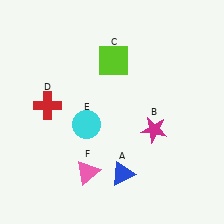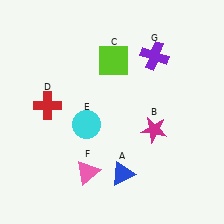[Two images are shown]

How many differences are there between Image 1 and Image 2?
There is 1 difference between the two images.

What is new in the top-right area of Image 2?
A purple cross (G) was added in the top-right area of Image 2.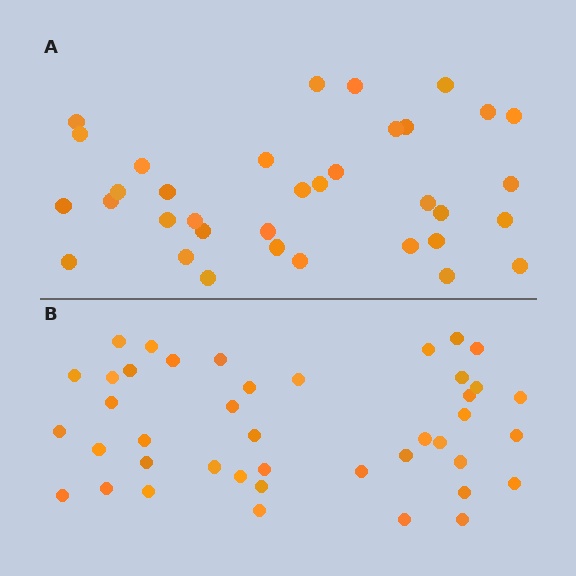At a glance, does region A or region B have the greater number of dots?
Region B (the bottom region) has more dots.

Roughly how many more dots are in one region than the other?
Region B has roughly 8 or so more dots than region A.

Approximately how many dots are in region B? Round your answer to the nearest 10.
About 40 dots. (The exact count is 42, which rounds to 40.)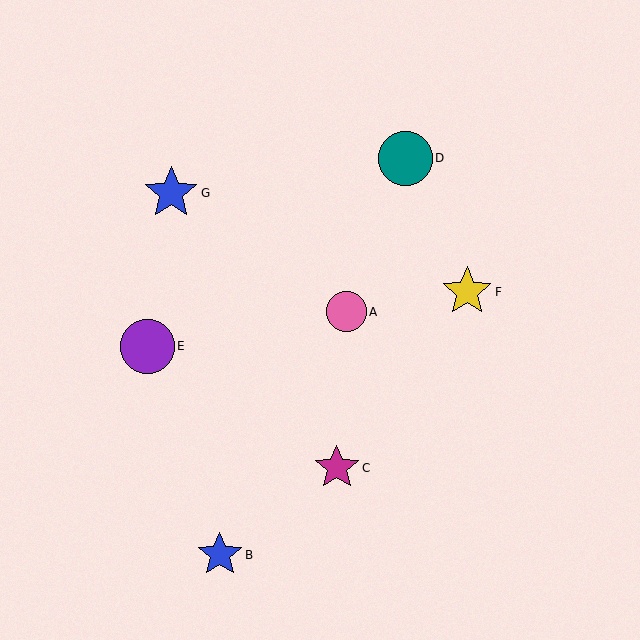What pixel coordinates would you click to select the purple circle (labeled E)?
Click at (148, 346) to select the purple circle E.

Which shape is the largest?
The teal circle (labeled D) is the largest.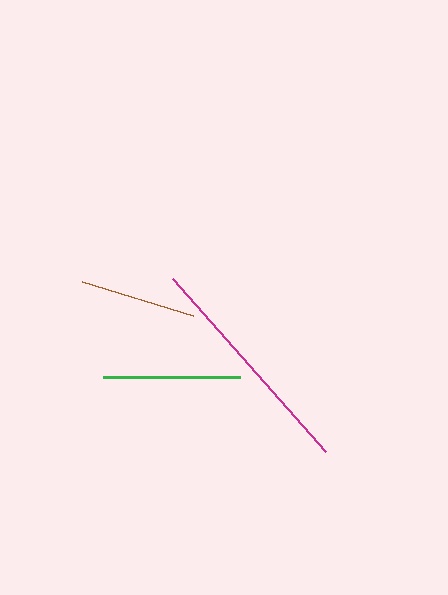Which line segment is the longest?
The magenta line is the longest at approximately 231 pixels.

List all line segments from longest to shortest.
From longest to shortest: magenta, green, brown.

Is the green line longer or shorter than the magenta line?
The magenta line is longer than the green line.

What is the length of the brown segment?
The brown segment is approximately 116 pixels long.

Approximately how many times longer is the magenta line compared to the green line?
The magenta line is approximately 1.7 times the length of the green line.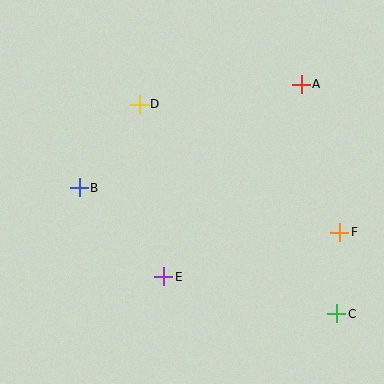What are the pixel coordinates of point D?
Point D is at (139, 104).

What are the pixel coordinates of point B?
Point B is at (79, 188).